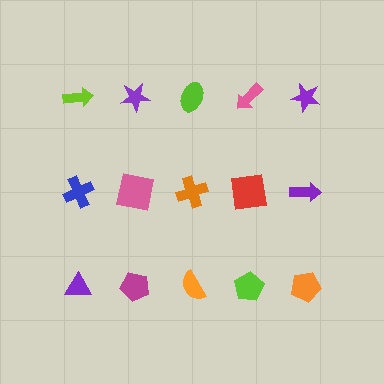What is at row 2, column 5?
A purple arrow.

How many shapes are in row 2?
5 shapes.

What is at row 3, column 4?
A lime pentagon.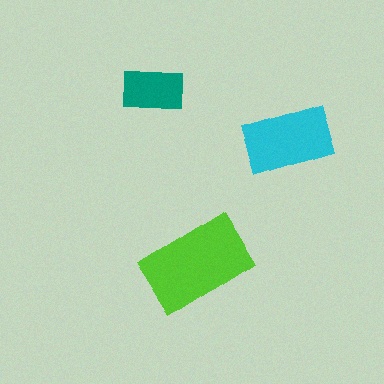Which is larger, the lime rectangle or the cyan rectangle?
The lime one.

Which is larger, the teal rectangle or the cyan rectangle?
The cyan one.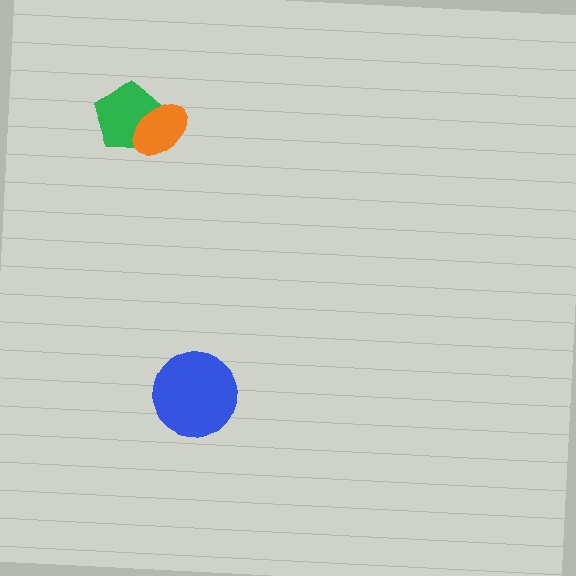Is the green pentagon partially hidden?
Yes, it is partially covered by another shape.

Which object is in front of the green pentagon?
The orange ellipse is in front of the green pentagon.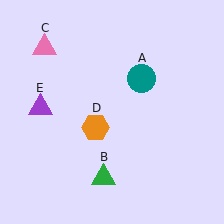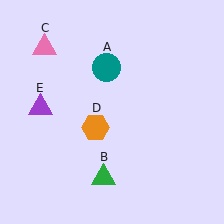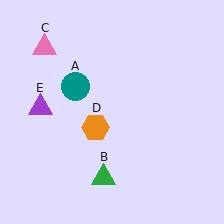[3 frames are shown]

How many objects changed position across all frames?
1 object changed position: teal circle (object A).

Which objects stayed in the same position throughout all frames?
Green triangle (object B) and pink triangle (object C) and orange hexagon (object D) and purple triangle (object E) remained stationary.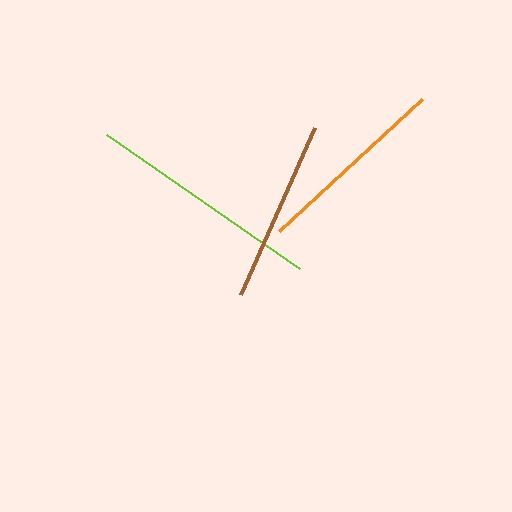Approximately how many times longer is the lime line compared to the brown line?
The lime line is approximately 1.3 times the length of the brown line.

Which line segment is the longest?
The lime line is the longest at approximately 235 pixels.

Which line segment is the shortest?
The brown line is the shortest at approximately 183 pixels.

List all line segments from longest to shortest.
From longest to shortest: lime, orange, brown.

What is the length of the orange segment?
The orange segment is approximately 194 pixels long.